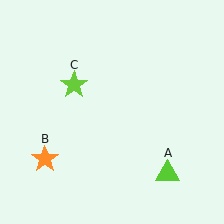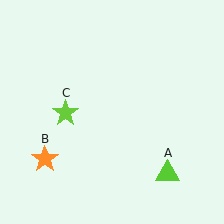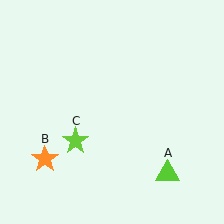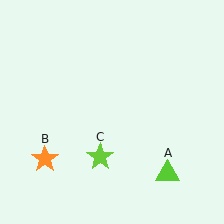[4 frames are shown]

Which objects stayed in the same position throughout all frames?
Lime triangle (object A) and orange star (object B) remained stationary.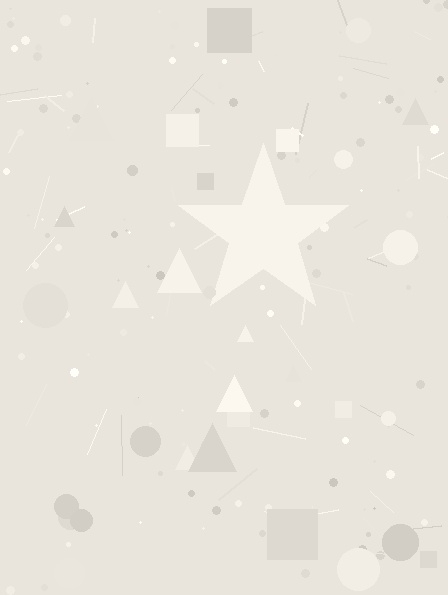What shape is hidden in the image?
A star is hidden in the image.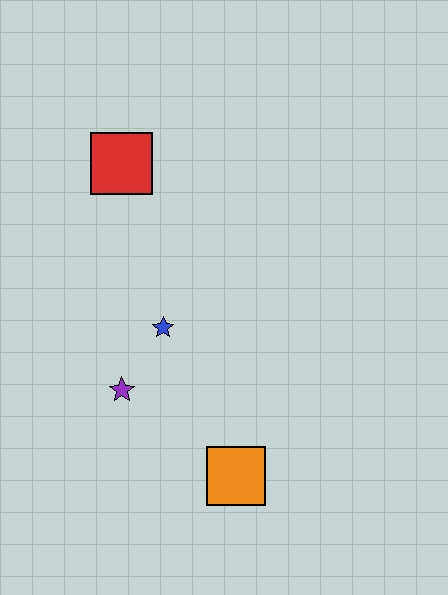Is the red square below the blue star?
No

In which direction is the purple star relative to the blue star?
The purple star is below the blue star.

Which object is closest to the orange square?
The purple star is closest to the orange square.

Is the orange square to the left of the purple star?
No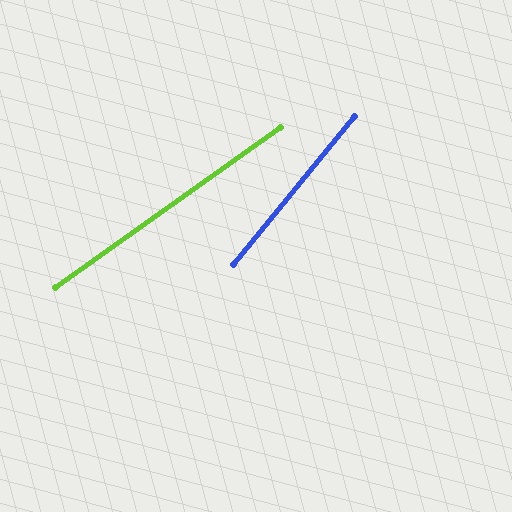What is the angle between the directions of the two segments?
Approximately 15 degrees.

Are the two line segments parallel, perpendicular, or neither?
Neither parallel nor perpendicular — they differ by about 15°.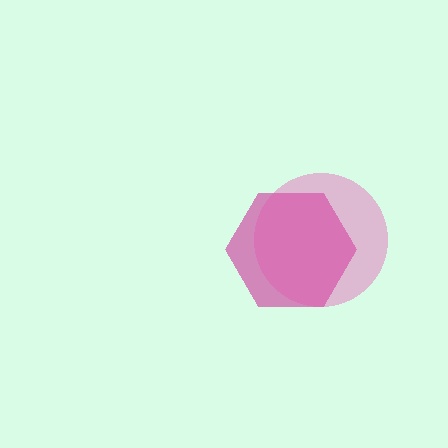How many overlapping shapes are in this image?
There are 2 overlapping shapes in the image.